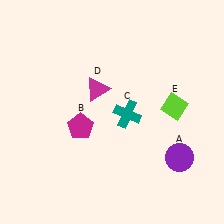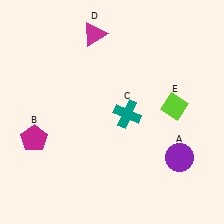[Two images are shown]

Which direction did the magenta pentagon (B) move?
The magenta pentagon (B) moved left.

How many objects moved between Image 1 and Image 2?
2 objects moved between the two images.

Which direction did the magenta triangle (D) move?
The magenta triangle (D) moved up.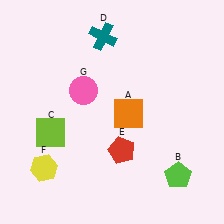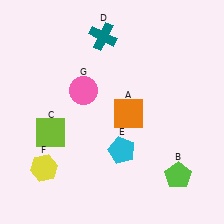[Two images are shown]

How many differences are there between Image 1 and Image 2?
There is 1 difference between the two images.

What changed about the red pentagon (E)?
In Image 1, E is red. In Image 2, it changed to cyan.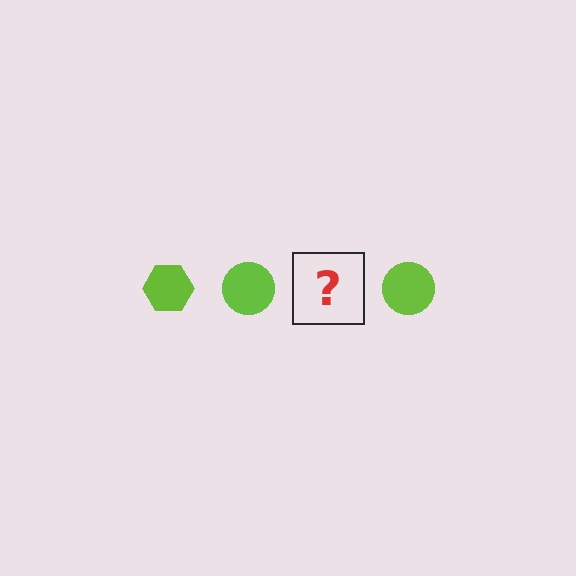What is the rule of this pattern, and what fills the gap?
The rule is that the pattern cycles through hexagon, circle shapes in lime. The gap should be filled with a lime hexagon.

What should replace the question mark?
The question mark should be replaced with a lime hexagon.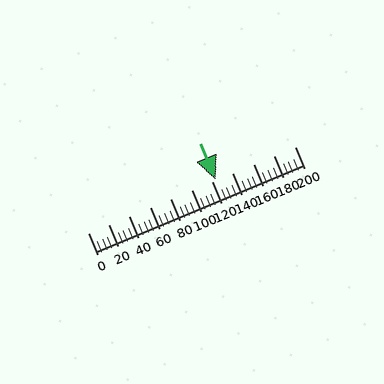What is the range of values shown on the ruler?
The ruler shows values from 0 to 200.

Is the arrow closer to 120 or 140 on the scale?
The arrow is closer to 120.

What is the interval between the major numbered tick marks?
The major tick marks are spaced 20 units apart.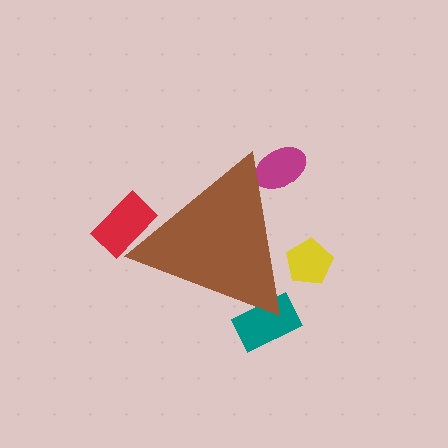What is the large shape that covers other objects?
A brown triangle.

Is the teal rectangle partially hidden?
Yes, the teal rectangle is partially hidden behind the brown triangle.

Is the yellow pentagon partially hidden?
Yes, the yellow pentagon is partially hidden behind the brown triangle.